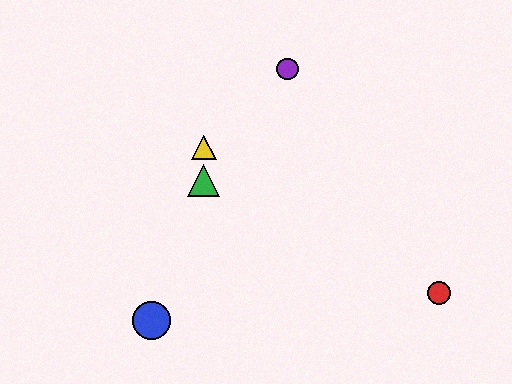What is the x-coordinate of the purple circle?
The purple circle is at x≈288.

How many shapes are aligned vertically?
2 shapes (the green triangle, the yellow triangle) are aligned vertically.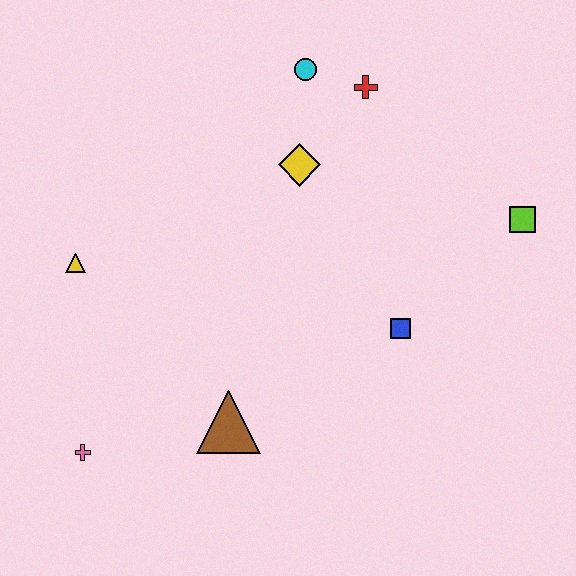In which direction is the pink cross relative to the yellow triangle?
The pink cross is below the yellow triangle.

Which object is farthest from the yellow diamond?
The pink cross is farthest from the yellow diamond.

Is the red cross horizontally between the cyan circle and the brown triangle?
No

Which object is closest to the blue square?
The lime square is closest to the blue square.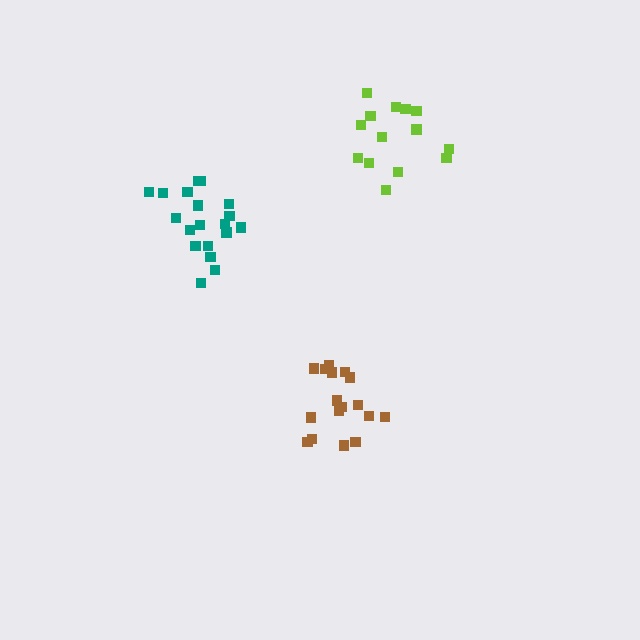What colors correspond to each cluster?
The clusters are colored: lime, teal, brown.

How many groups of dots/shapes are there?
There are 3 groups.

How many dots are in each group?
Group 1: 14 dots, Group 2: 19 dots, Group 3: 17 dots (50 total).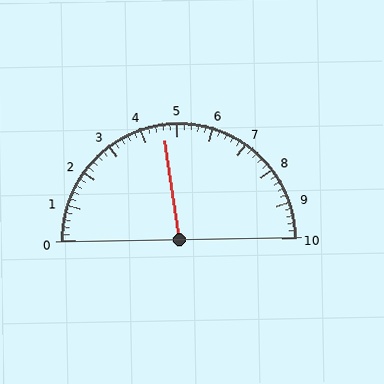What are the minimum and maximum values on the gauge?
The gauge ranges from 0 to 10.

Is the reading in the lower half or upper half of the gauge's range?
The reading is in the lower half of the range (0 to 10).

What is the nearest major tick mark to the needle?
The nearest major tick mark is 5.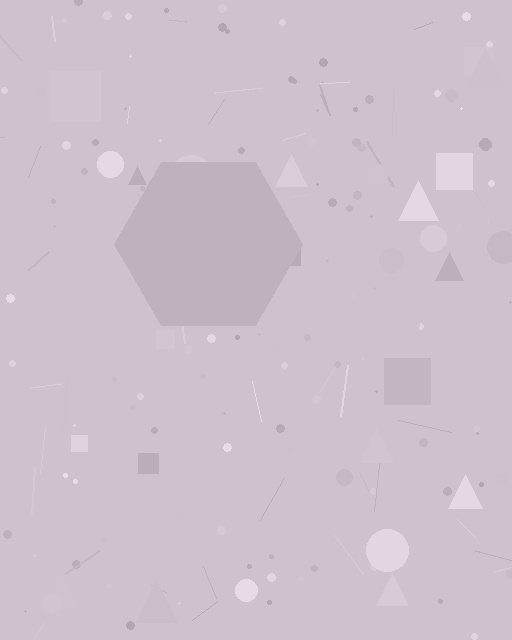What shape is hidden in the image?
A hexagon is hidden in the image.